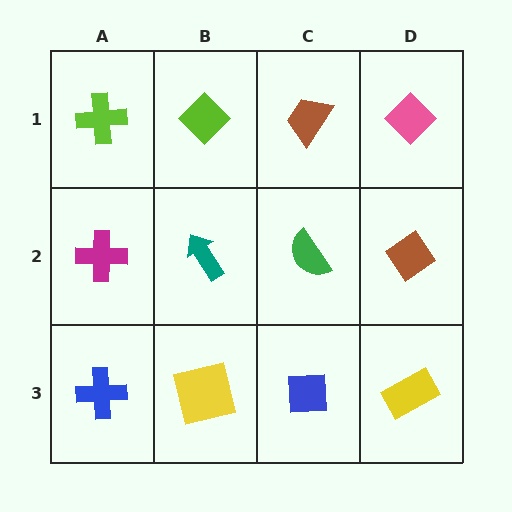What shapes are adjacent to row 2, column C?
A brown trapezoid (row 1, column C), a blue square (row 3, column C), a teal arrow (row 2, column B), a brown diamond (row 2, column D).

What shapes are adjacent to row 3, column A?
A magenta cross (row 2, column A), a yellow square (row 3, column B).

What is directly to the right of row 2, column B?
A green semicircle.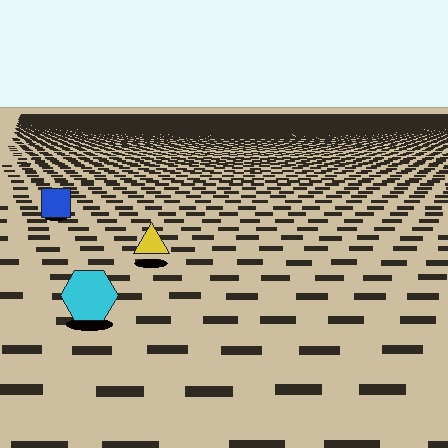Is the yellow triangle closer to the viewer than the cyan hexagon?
No. The cyan hexagon is closer — you can tell from the texture gradient: the ground texture is coarser near it.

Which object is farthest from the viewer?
The blue square is farthest from the viewer. It appears smaller and the ground texture around it is denser.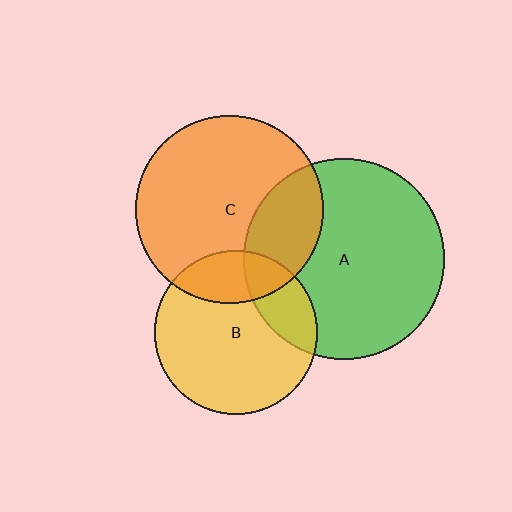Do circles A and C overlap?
Yes.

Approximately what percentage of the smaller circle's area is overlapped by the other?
Approximately 25%.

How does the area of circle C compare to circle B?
Approximately 1.3 times.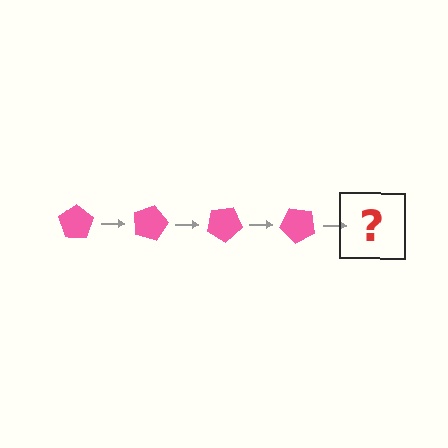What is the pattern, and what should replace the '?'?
The pattern is that the pentagon rotates 15 degrees each step. The '?' should be a pink pentagon rotated 60 degrees.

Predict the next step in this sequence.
The next step is a pink pentagon rotated 60 degrees.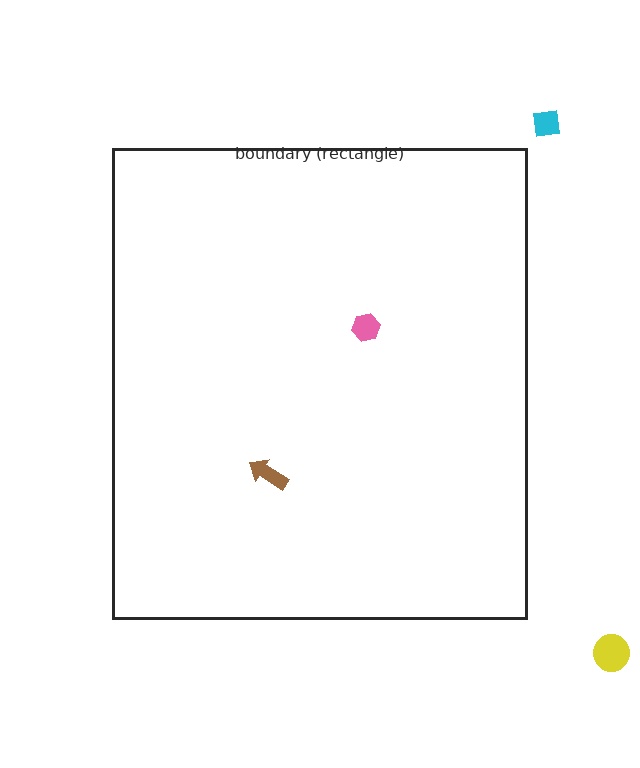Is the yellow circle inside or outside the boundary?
Outside.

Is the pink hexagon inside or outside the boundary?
Inside.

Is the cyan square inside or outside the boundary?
Outside.